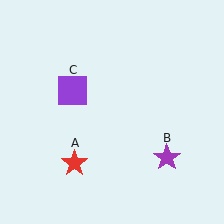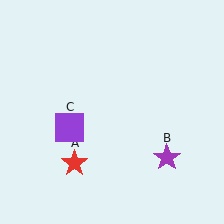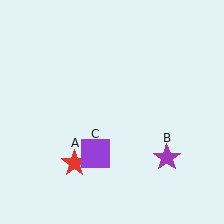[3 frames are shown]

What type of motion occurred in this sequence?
The purple square (object C) rotated counterclockwise around the center of the scene.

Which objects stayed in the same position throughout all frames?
Red star (object A) and purple star (object B) remained stationary.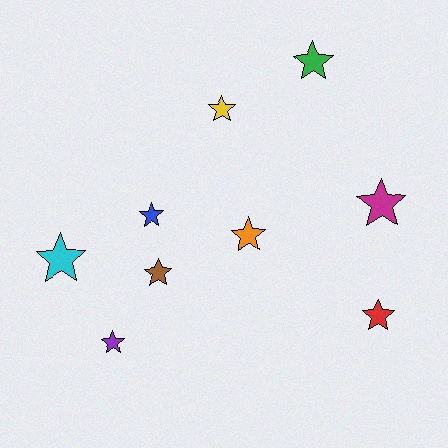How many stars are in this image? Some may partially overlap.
There are 9 stars.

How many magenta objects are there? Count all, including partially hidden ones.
There is 1 magenta object.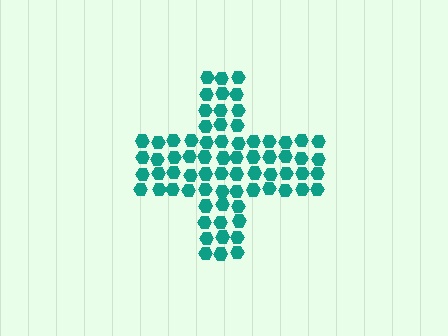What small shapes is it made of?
It is made of small hexagons.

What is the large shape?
The large shape is a cross.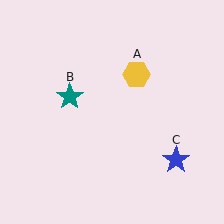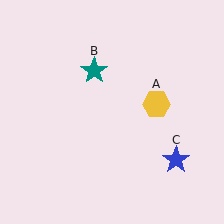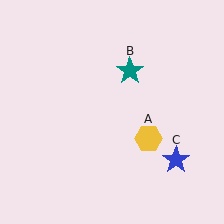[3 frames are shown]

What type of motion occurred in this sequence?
The yellow hexagon (object A), teal star (object B) rotated clockwise around the center of the scene.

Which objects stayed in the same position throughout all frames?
Blue star (object C) remained stationary.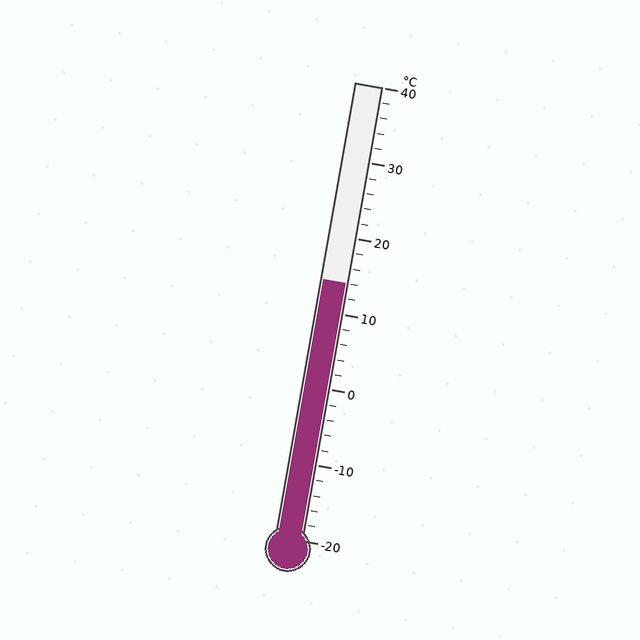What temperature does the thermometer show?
The thermometer shows approximately 14°C.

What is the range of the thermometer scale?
The thermometer scale ranges from -20°C to 40°C.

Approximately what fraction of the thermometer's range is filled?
The thermometer is filled to approximately 55% of its range.